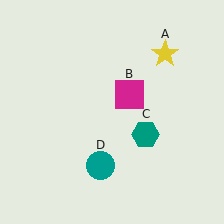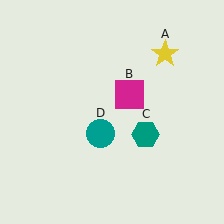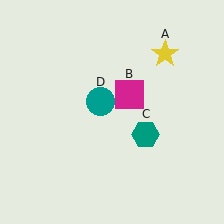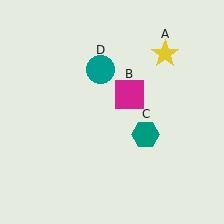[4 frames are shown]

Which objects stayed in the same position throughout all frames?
Yellow star (object A) and magenta square (object B) and teal hexagon (object C) remained stationary.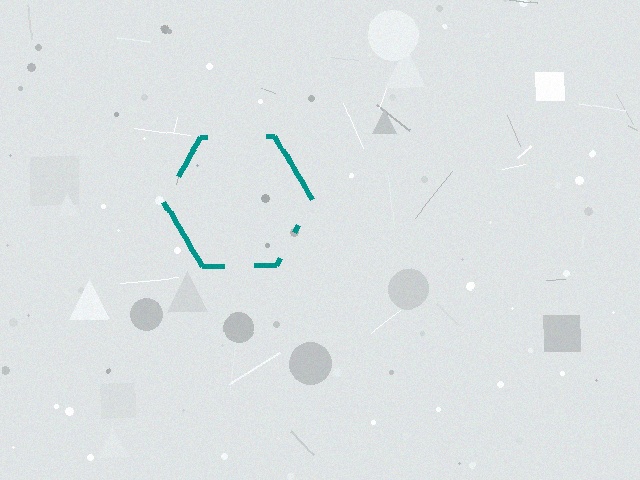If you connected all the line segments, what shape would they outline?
They would outline a hexagon.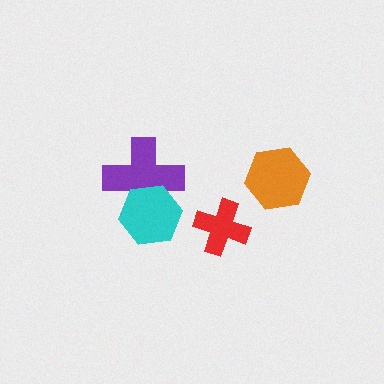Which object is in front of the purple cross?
The cyan hexagon is in front of the purple cross.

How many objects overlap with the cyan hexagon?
1 object overlaps with the cyan hexagon.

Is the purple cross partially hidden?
Yes, it is partially covered by another shape.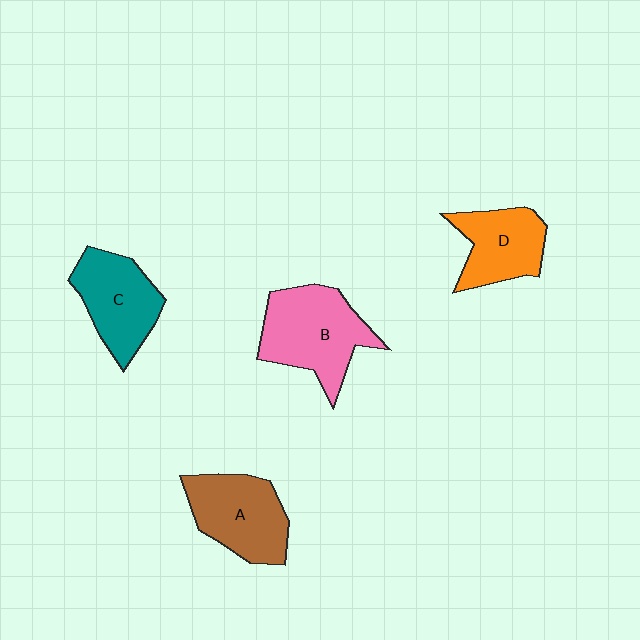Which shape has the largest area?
Shape B (pink).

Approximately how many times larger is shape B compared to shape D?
Approximately 1.4 times.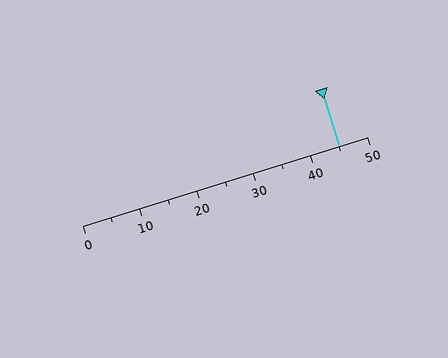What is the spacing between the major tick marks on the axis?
The major ticks are spaced 10 apart.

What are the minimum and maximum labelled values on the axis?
The axis runs from 0 to 50.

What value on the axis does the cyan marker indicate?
The marker indicates approximately 45.